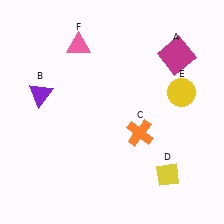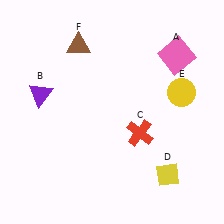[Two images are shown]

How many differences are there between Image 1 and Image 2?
There are 3 differences between the two images.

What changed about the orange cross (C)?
In Image 1, C is orange. In Image 2, it changed to red.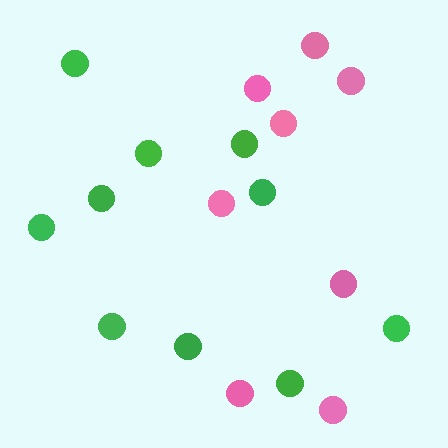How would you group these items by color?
There are 2 groups: one group of green circles (10) and one group of pink circles (8).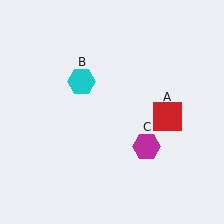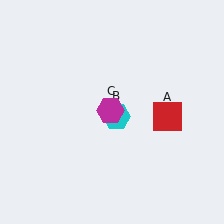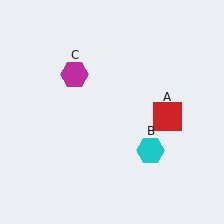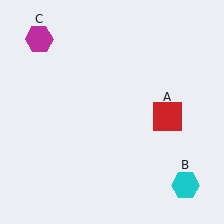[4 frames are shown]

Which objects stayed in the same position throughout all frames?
Red square (object A) remained stationary.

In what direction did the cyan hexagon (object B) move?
The cyan hexagon (object B) moved down and to the right.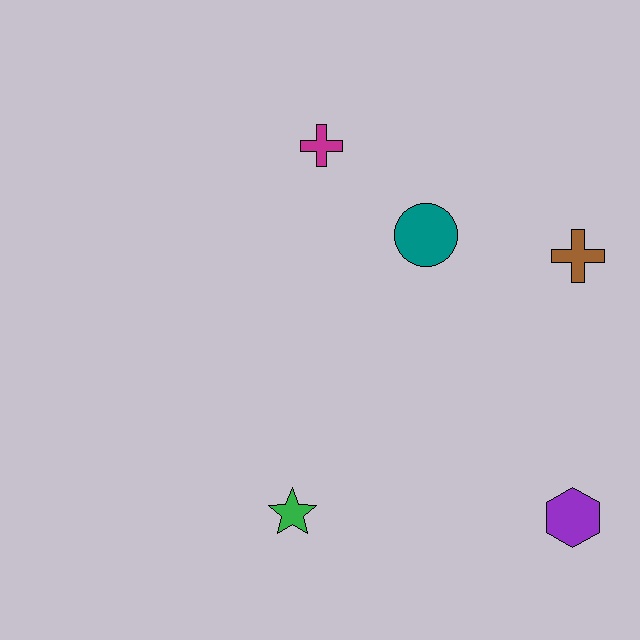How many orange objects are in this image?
There are no orange objects.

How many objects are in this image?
There are 5 objects.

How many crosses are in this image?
There are 2 crosses.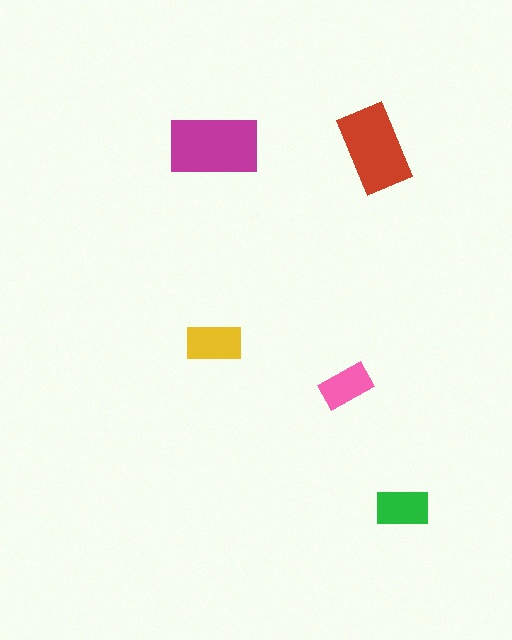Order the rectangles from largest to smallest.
the magenta one, the red one, the yellow one, the green one, the pink one.